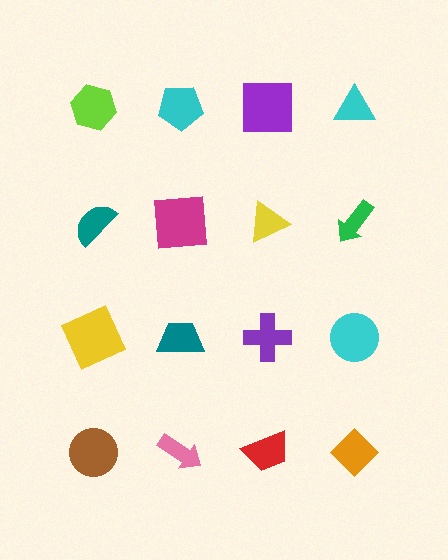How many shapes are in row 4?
4 shapes.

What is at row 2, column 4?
A green arrow.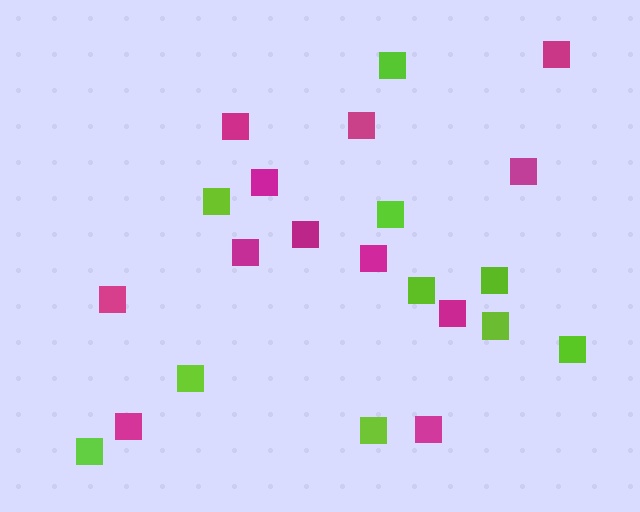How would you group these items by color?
There are 2 groups: one group of lime squares (10) and one group of magenta squares (12).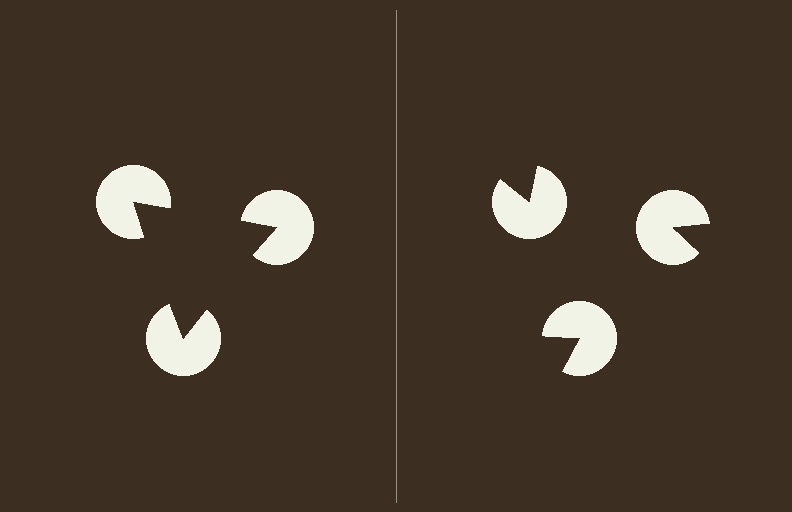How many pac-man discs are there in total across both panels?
6 — 3 on each side.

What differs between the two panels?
The pac-man discs are positioned identically on both sides; only the wedge orientations differ. On the left they align to a triangle; on the right they are misaligned.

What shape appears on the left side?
An illusory triangle.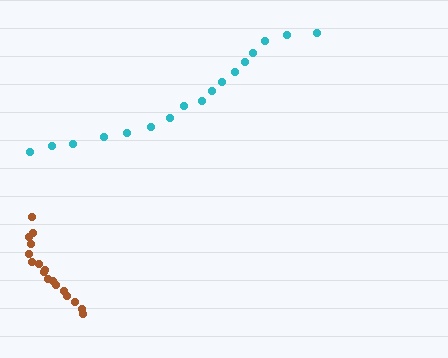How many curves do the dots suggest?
There are 2 distinct paths.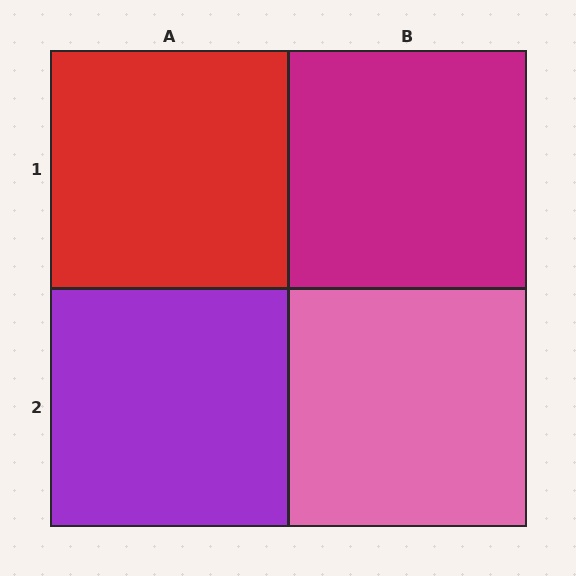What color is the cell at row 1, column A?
Red.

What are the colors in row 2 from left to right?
Purple, pink.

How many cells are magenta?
1 cell is magenta.